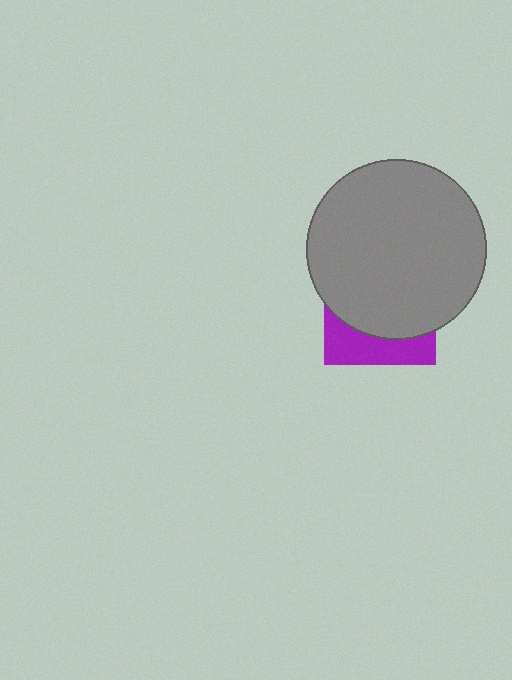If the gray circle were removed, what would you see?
You would see the complete purple square.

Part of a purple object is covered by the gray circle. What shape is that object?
It is a square.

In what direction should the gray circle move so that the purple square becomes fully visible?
The gray circle should move up. That is the shortest direction to clear the overlap and leave the purple square fully visible.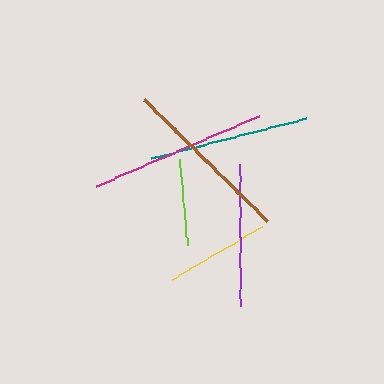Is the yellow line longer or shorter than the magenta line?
The magenta line is longer than the yellow line.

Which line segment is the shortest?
The lime line is the shortest at approximately 86 pixels.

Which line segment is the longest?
The magenta line is the longest at approximately 177 pixels.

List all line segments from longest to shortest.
From longest to shortest: magenta, brown, teal, purple, yellow, lime.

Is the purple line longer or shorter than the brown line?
The brown line is longer than the purple line.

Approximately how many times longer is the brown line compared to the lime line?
The brown line is approximately 2.0 times the length of the lime line.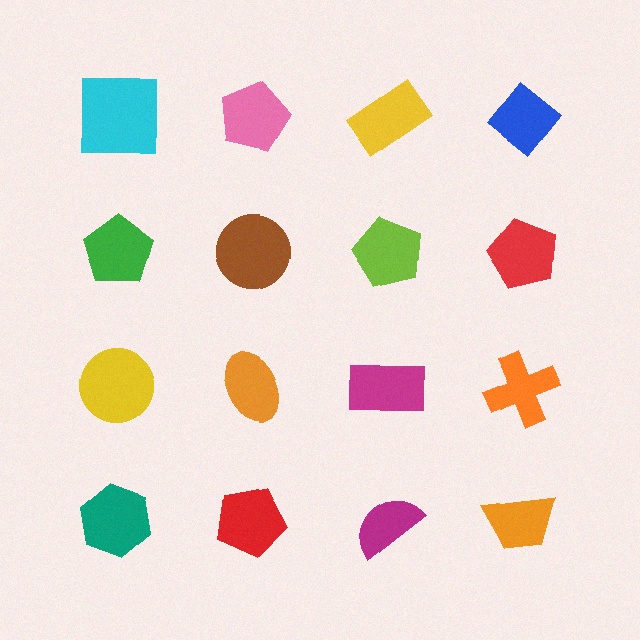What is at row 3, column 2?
An orange ellipse.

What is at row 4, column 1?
A teal hexagon.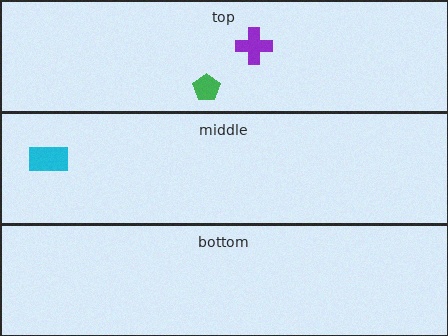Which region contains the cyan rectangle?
The middle region.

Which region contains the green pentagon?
The top region.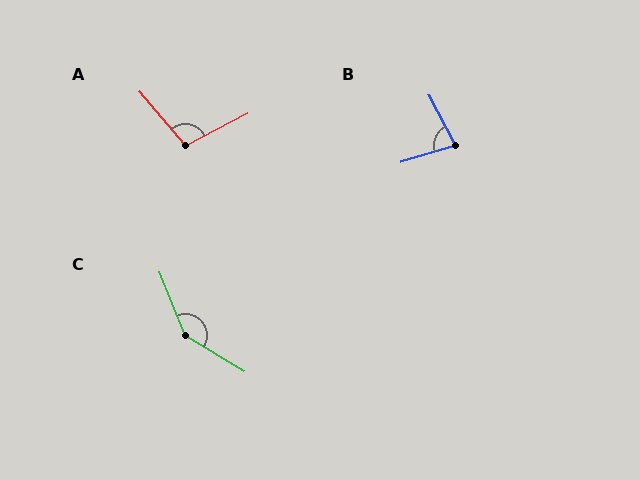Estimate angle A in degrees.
Approximately 103 degrees.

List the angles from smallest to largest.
B (79°), A (103°), C (143°).